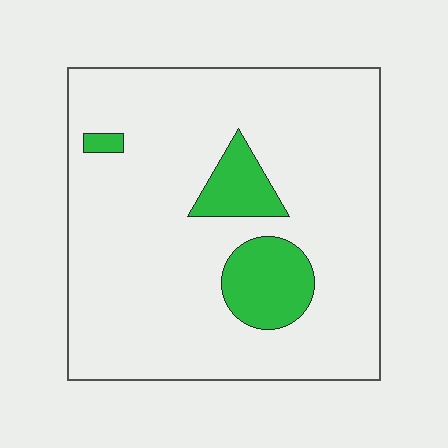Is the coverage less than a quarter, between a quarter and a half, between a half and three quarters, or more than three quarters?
Less than a quarter.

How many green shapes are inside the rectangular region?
3.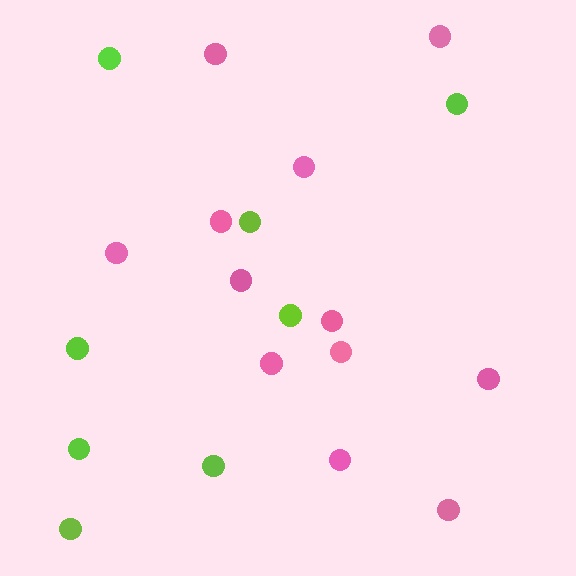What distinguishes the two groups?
There are 2 groups: one group of lime circles (8) and one group of pink circles (12).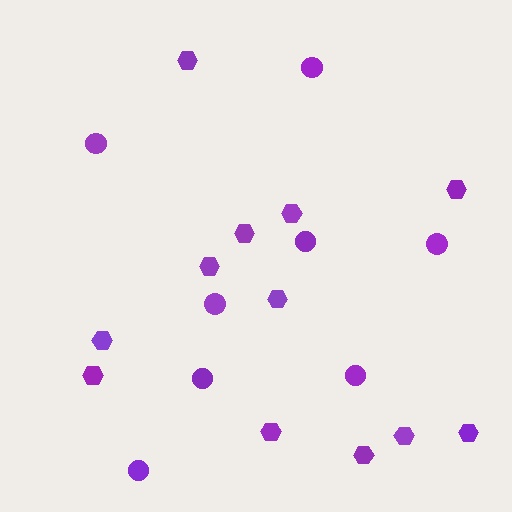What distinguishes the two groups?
There are 2 groups: one group of hexagons (12) and one group of circles (8).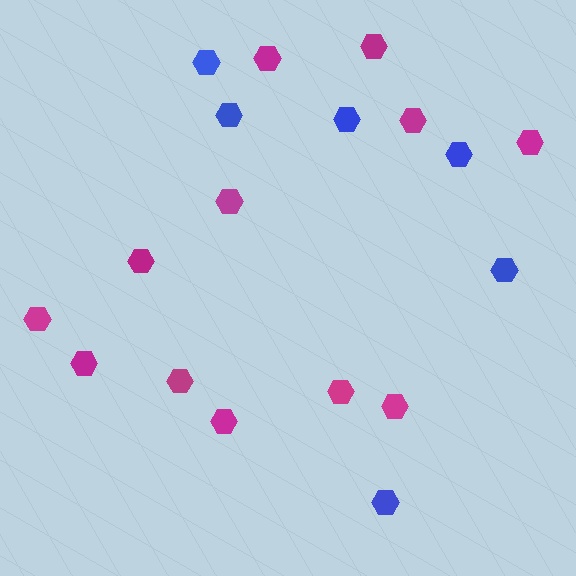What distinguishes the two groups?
There are 2 groups: one group of blue hexagons (6) and one group of magenta hexagons (12).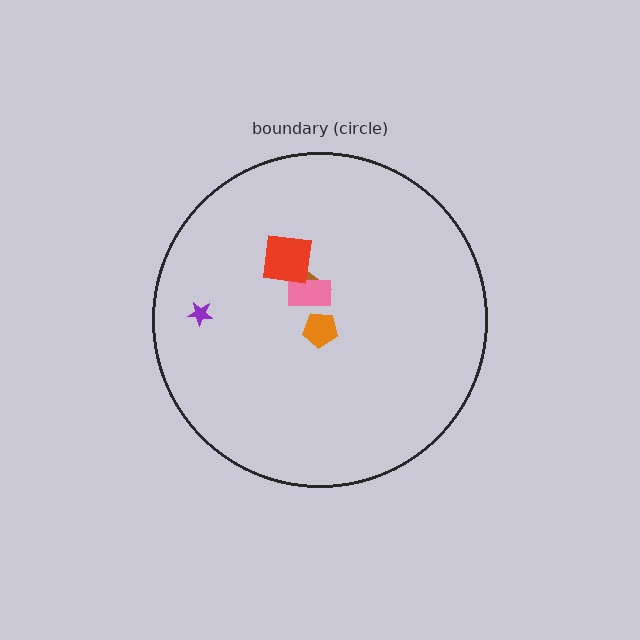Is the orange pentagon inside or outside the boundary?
Inside.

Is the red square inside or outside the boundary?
Inside.